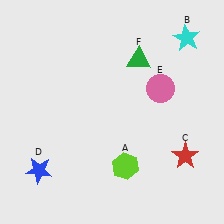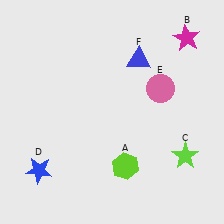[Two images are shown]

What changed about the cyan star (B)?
In Image 1, B is cyan. In Image 2, it changed to magenta.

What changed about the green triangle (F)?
In Image 1, F is green. In Image 2, it changed to blue.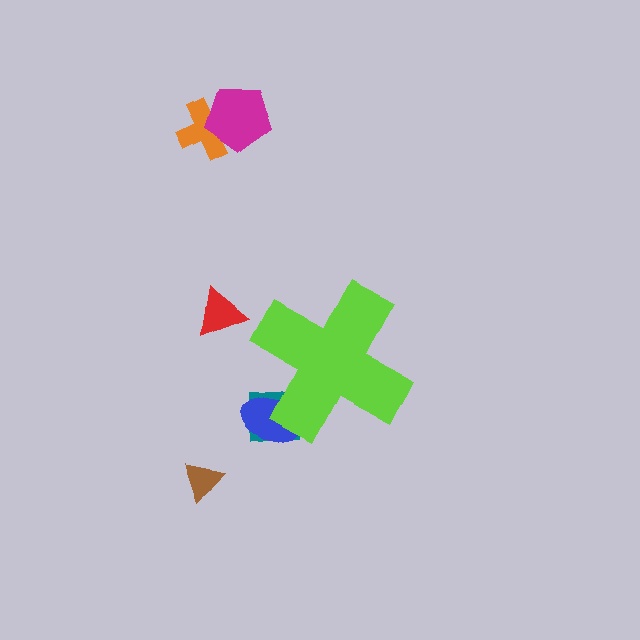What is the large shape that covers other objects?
A lime cross.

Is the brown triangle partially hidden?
No, the brown triangle is fully visible.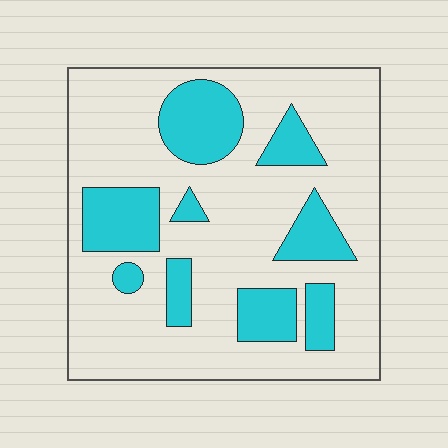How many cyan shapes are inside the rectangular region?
9.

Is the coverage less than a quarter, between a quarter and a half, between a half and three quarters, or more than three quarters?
Between a quarter and a half.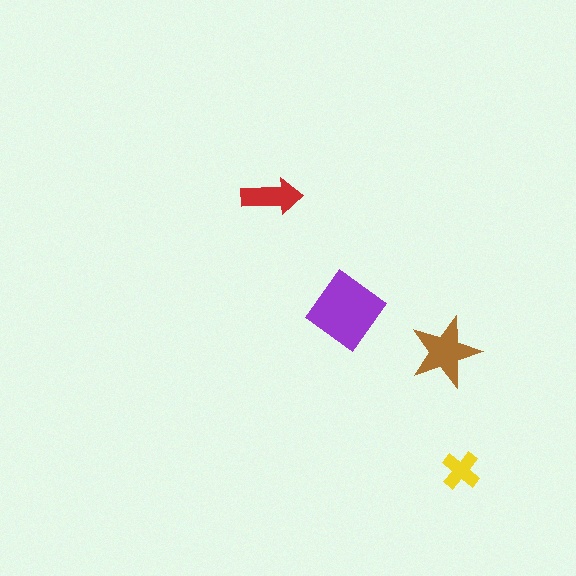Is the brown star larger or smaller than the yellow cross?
Larger.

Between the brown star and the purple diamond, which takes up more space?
The purple diamond.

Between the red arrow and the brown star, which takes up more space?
The brown star.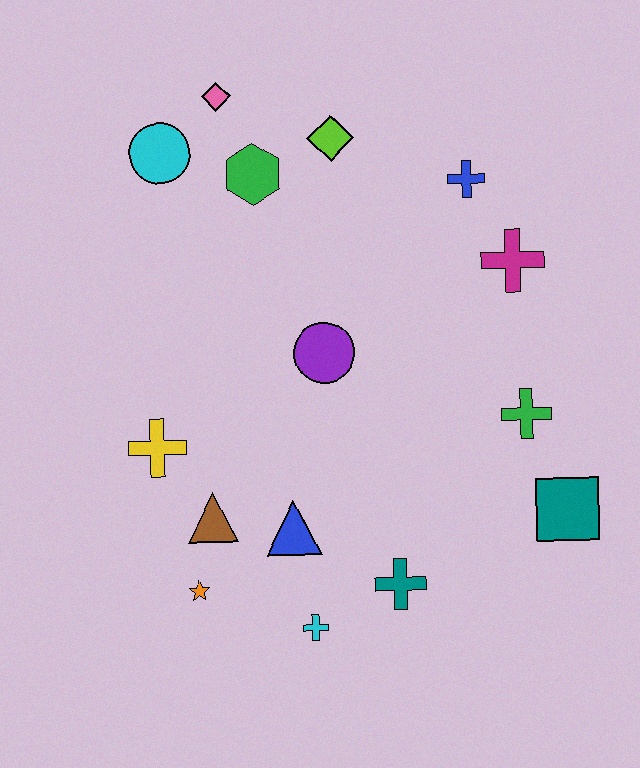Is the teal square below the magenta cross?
Yes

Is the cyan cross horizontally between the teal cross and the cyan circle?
Yes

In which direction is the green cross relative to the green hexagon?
The green cross is to the right of the green hexagon.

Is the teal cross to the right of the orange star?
Yes